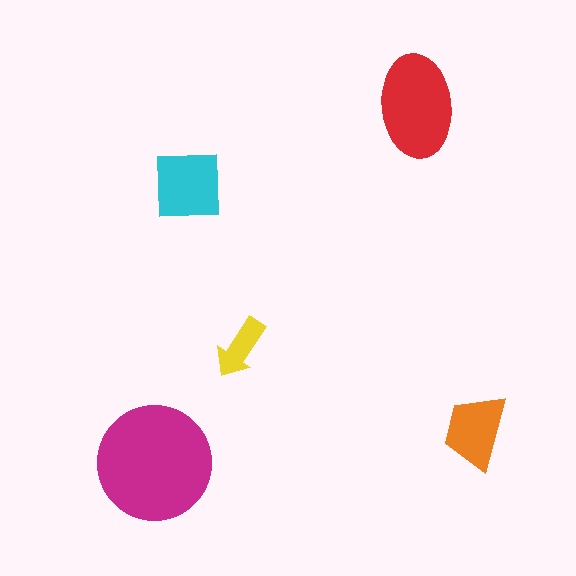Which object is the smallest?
The yellow arrow.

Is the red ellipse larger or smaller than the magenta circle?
Smaller.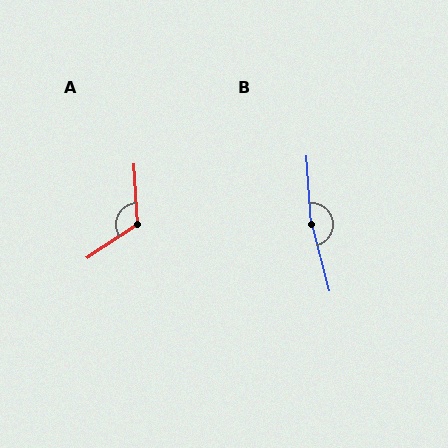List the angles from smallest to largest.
A (120°), B (169°).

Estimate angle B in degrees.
Approximately 169 degrees.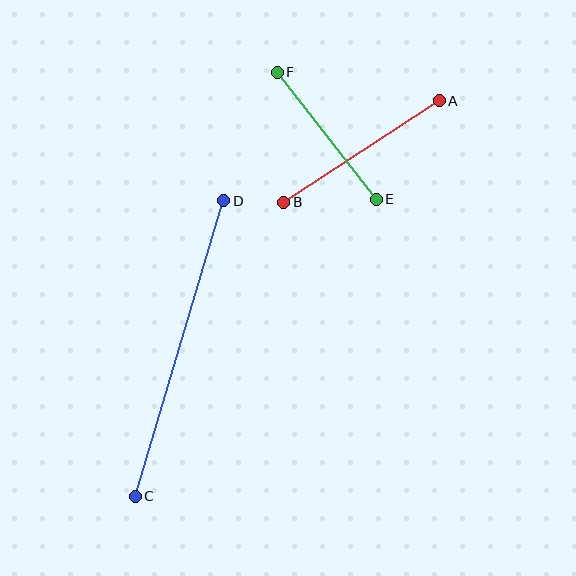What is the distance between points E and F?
The distance is approximately 161 pixels.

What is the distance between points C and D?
The distance is approximately 309 pixels.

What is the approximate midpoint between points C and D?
The midpoint is at approximately (180, 349) pixels.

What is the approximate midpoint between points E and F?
The midpoint is at approximately (327, 136) pixels.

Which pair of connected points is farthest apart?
Points C and D are farthest apart.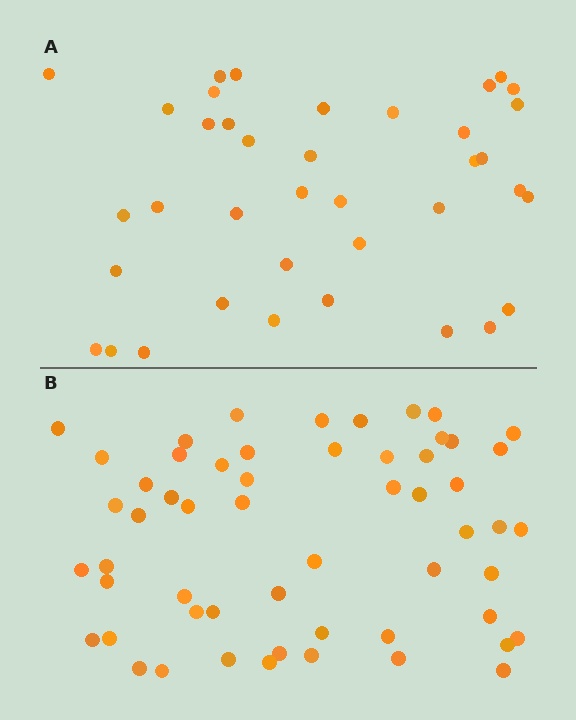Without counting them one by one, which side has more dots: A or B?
Region B (the bottom region) has more dots.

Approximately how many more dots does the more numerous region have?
Region B has approximately 20 more dots than region A.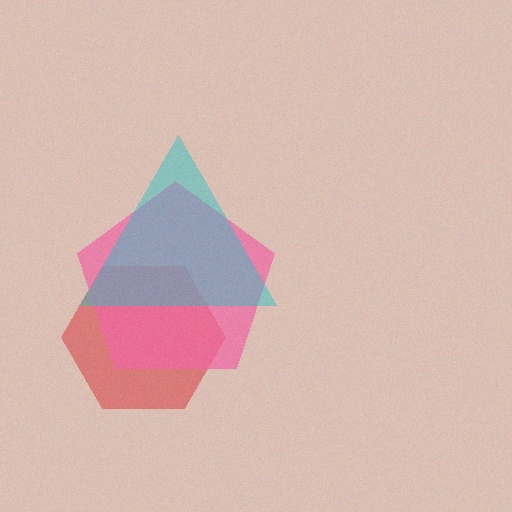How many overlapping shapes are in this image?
There are 3 overlapping shapes in the image.